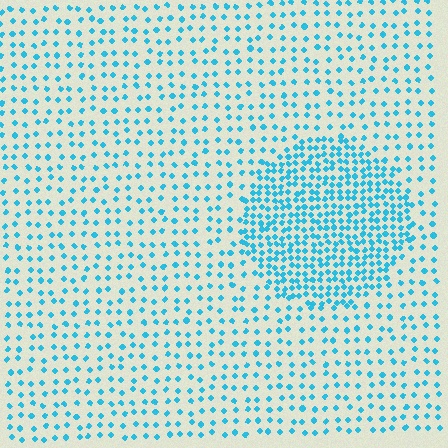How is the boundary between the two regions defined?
The boundary is defined by a change in element density (approximately 2.4x ratio). All elements are the same color, size, and shape.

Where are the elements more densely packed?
The elements are more densely packed inside the circle boundary.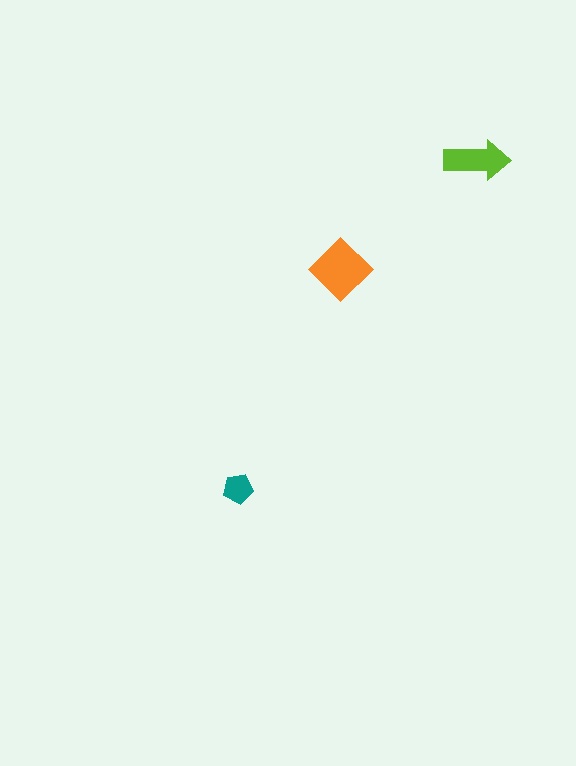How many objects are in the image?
There are 3 objects in the image.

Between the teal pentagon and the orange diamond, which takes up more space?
The orange diamond.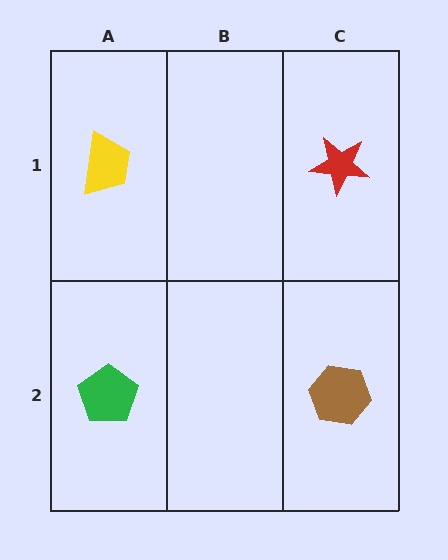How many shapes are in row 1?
2 shapes.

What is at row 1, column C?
A red star.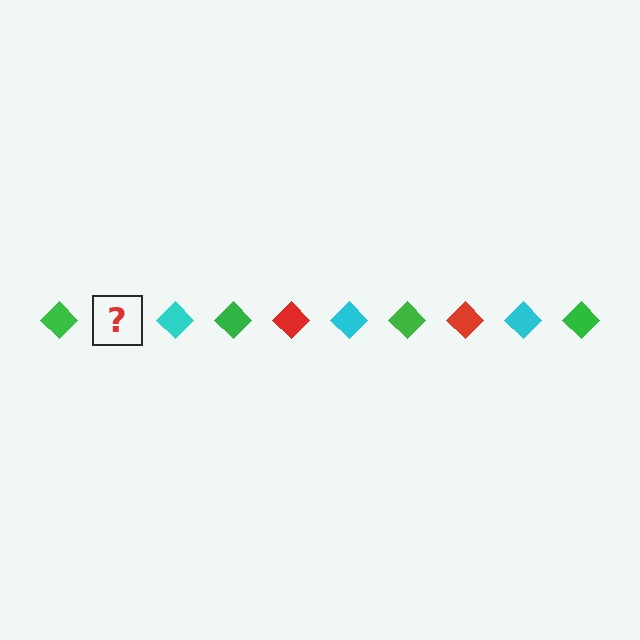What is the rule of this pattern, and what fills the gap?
The rule is that the pattern cycles through green, red, cyan diamonds. The gap should be filled with a red diamond.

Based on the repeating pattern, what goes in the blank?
The blank should be a red diamond.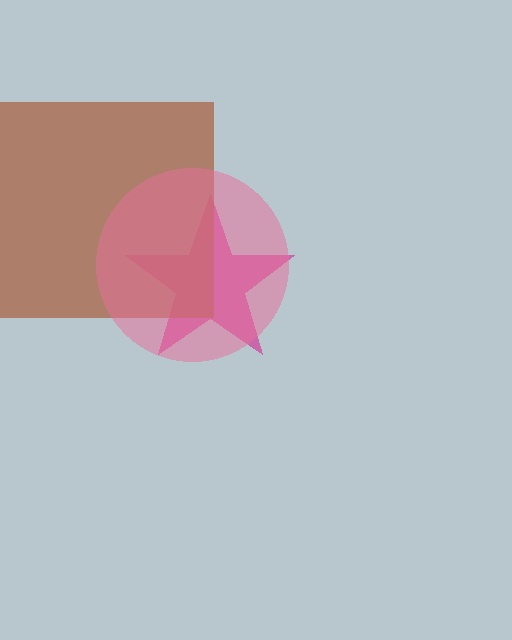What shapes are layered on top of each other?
The layered shapes are: a magenta star, a brown square, a pink circle.